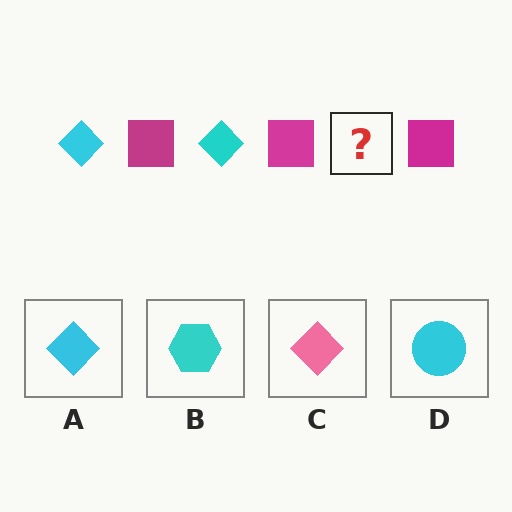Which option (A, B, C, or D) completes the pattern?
A.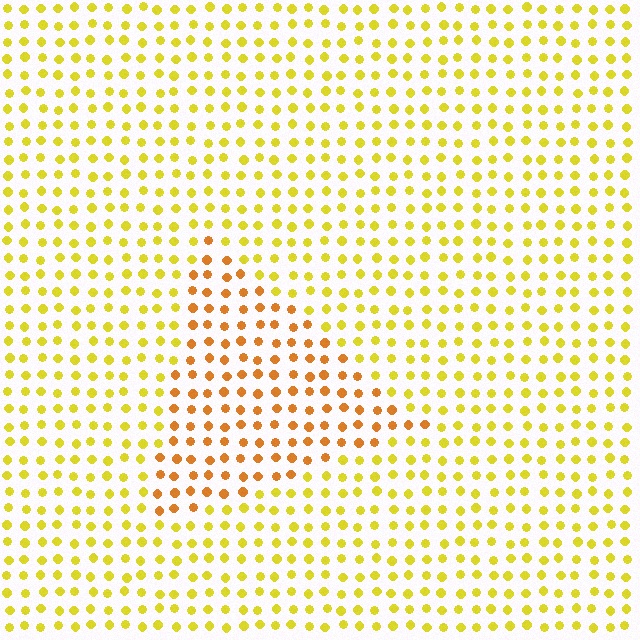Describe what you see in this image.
The image is filled with small yellow elements in a uniform arrangement. A triangle-shaped region is visible where the elements are tinted to a slightly different hue, forming a subtle color boundary.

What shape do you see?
I see a triangle.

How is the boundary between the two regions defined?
The boundary is defined purely by a slight shift in hue (about 30 degrees). Spacing, size, and orientation are identical on both sides.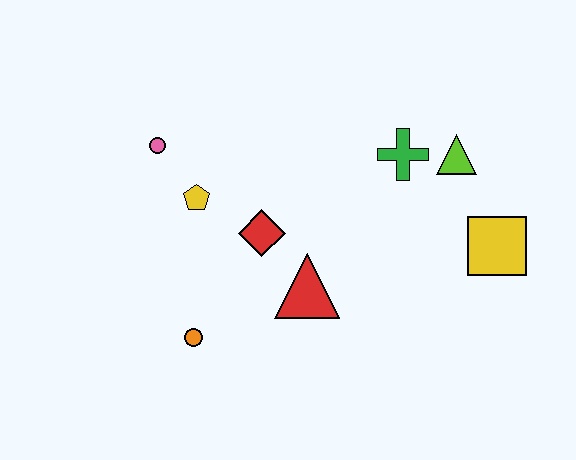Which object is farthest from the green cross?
The orange circle is farthest from the green cross.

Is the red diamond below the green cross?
Yes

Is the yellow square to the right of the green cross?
Yes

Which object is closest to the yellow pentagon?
The pink circle is closest to the yellow pentagon.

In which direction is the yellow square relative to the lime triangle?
The yellow square is below the lime triangle.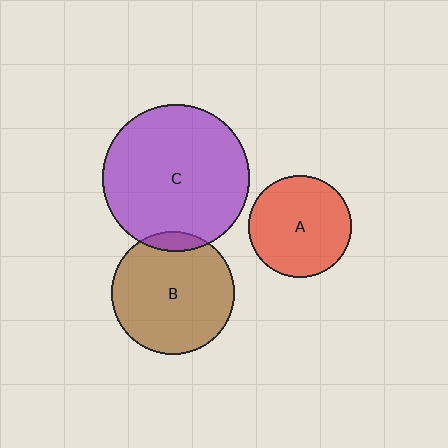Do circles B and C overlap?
Yes.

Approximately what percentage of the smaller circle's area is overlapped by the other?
Approximately 10%.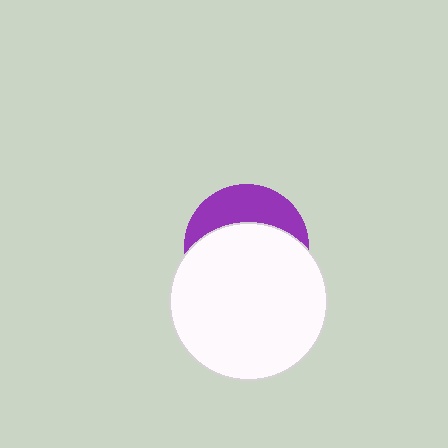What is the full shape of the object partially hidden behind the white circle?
The partially hidden object is a purple circle.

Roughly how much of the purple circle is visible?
A small part of it is visible (roughly 34%).